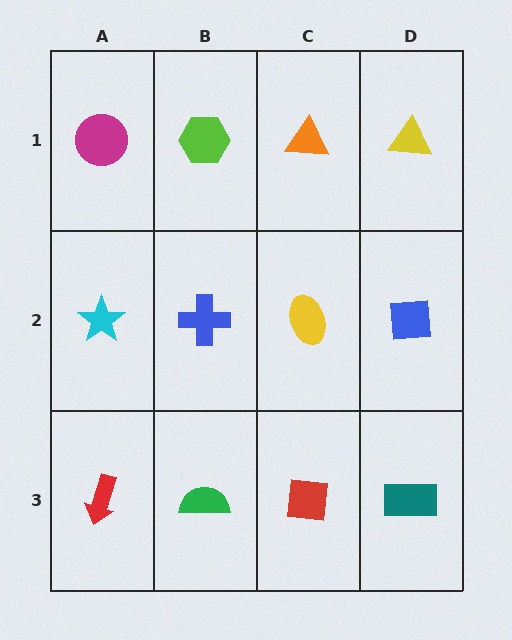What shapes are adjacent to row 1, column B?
A blue cross (row 2, column B), a magenta circle (row 1, column A), an orange triangle (row 1, column C).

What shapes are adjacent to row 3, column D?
A blue square (row 2, column D), a red square (row 3, column C).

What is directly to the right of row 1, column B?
An orange triangle.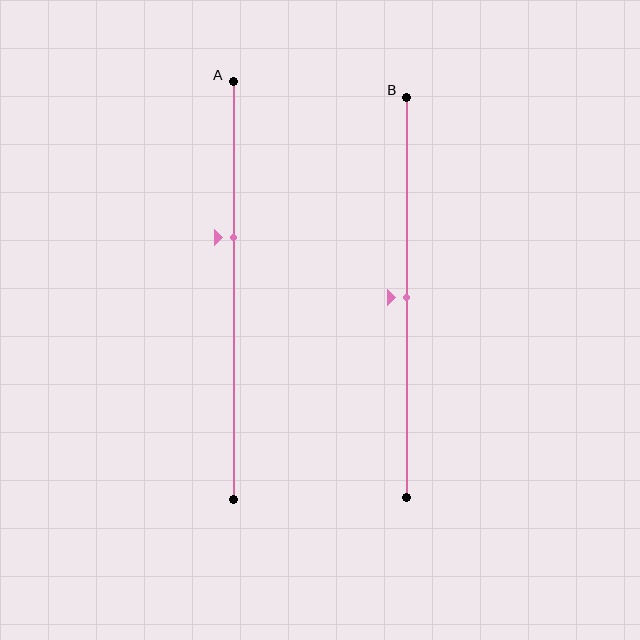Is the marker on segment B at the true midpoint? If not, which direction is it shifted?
Yes, the marker on segment B is at the true midpoint.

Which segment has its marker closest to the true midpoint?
Segment B has its marker closest to the true midpoint.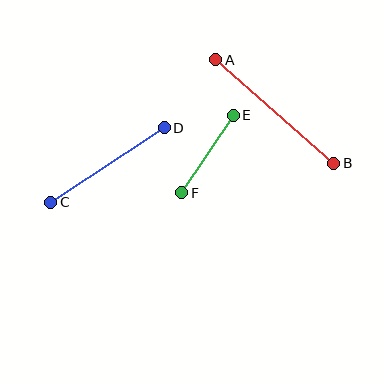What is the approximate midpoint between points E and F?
The midpoint is at approximately (207, 154) pixels.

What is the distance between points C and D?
The distance is approximately 136 pixels.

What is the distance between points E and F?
The distance is approximately 93 pixels.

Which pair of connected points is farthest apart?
Points A and B are farthest apart.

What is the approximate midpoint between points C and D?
The midpoint is at approximately (107, 165) pixels.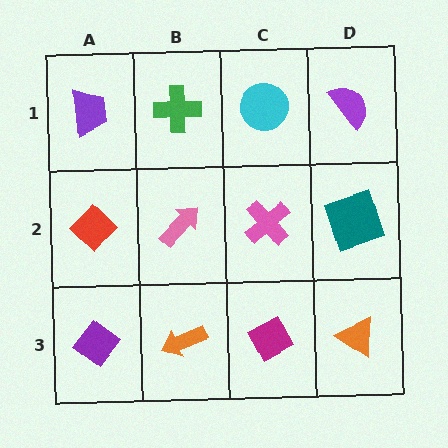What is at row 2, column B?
A pink arrow.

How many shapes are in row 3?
4 shapes.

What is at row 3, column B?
An orange arrow.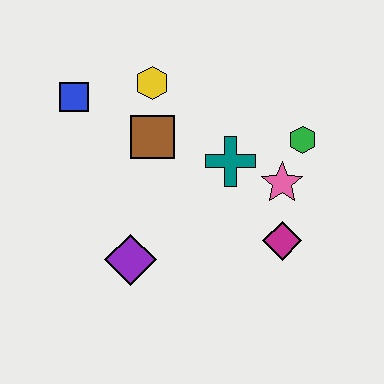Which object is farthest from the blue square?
The magenta diamond is farthest from the blue square.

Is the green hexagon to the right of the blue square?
Yes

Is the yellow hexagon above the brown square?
Yes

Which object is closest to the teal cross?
The pink star is closest to the teal cross.